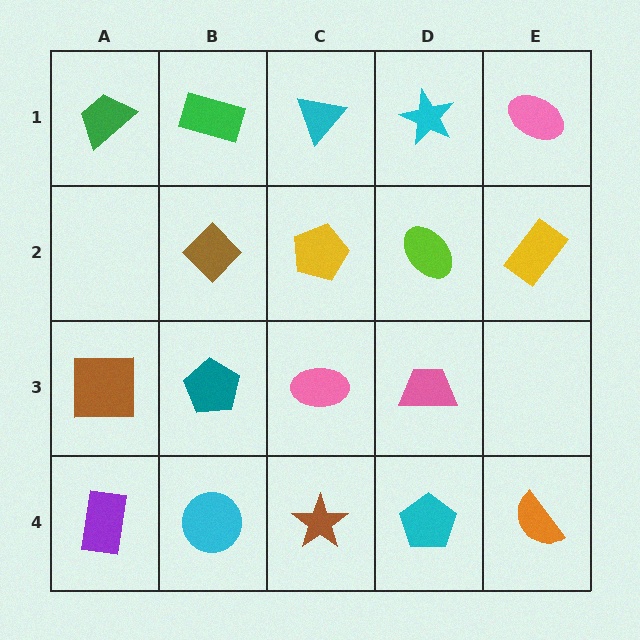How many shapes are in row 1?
5 shapes.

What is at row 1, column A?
A green trapezoid.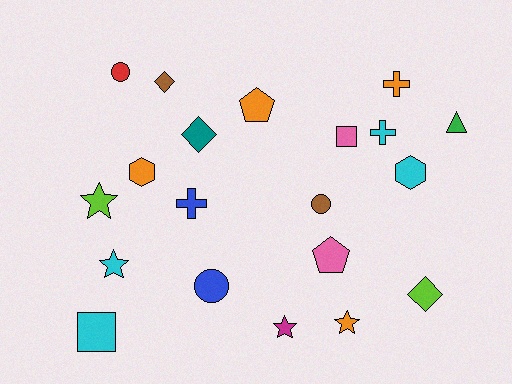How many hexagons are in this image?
There are 2 hexagons.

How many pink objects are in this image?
There are 2 pink objects.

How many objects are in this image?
There are 20 objects.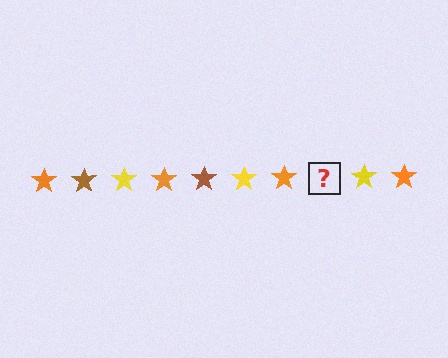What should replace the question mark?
The question mark should be replaced with a brown star.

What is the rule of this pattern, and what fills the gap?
The rule is that the pattern cycles through orange, brown, yellow stars. The gap should be filled with a brown star.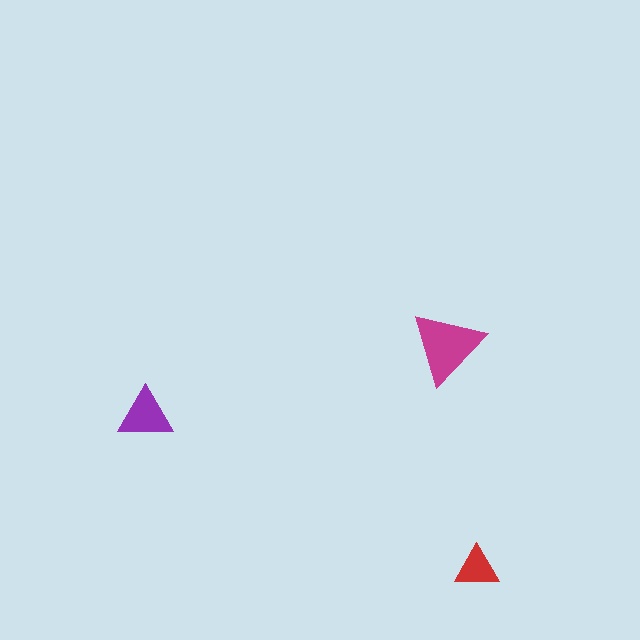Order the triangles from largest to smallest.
the magenta one, the purple one, the red one.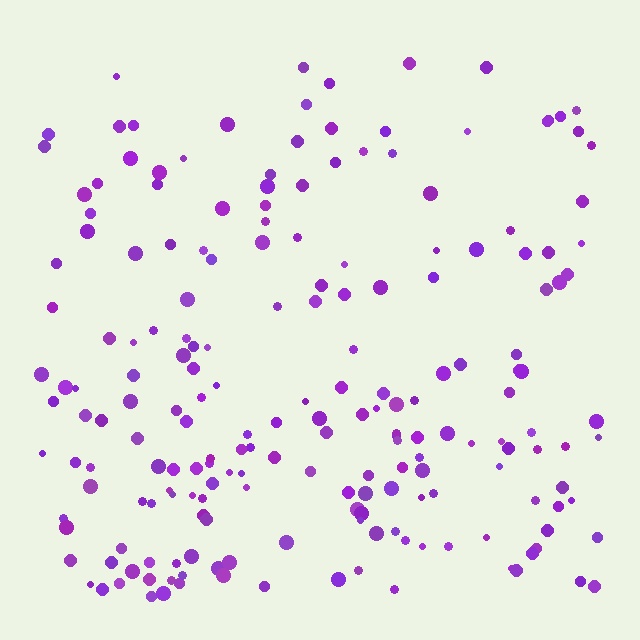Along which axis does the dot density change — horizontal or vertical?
Vertical.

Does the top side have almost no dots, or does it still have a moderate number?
Still a moderate number, just noticeably fewer than the bottom.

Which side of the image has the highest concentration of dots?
The bottom.